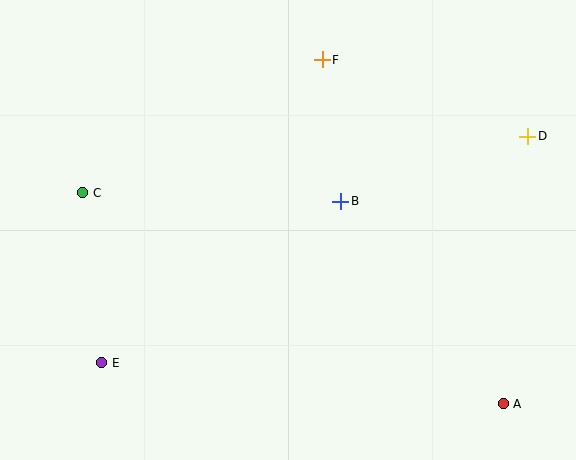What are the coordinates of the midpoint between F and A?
The midpoint between F and A is at (413, 232).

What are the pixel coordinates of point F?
Point F is at (322, 60).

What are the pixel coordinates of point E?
Point E is at (102, 363).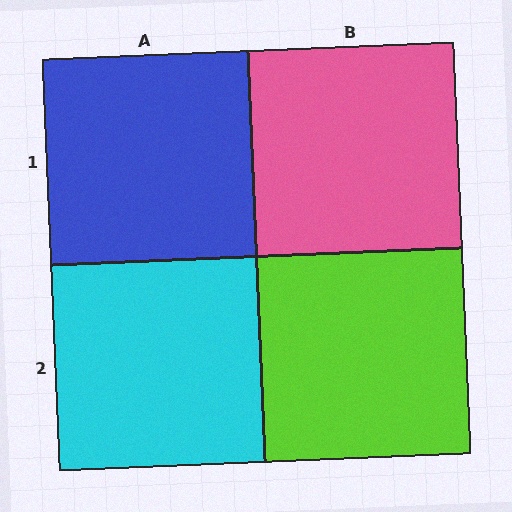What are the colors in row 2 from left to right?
Cyan, lime.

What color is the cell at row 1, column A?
Blue.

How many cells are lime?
1 cell is lime.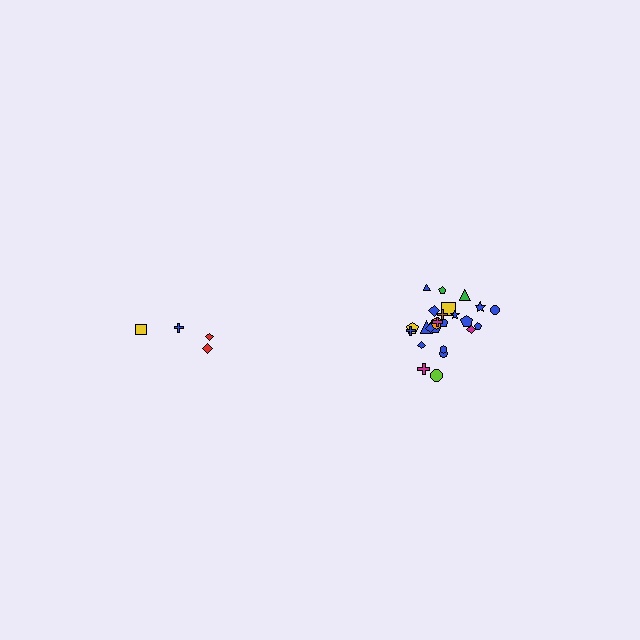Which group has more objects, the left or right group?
The right group.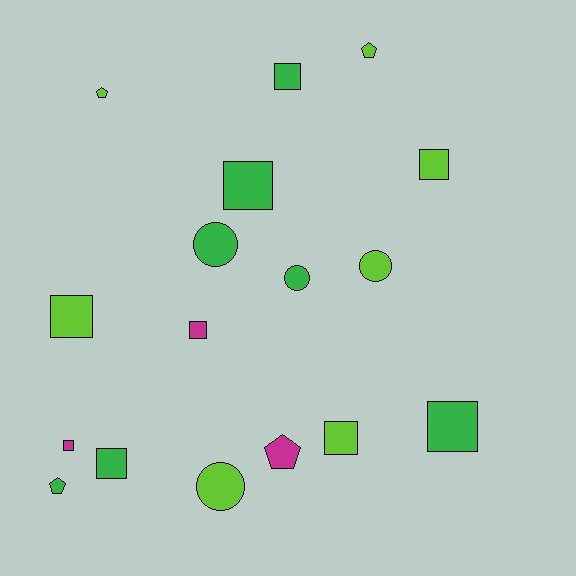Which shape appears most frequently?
Square, with 9 objects.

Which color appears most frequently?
Green, with 7 objects.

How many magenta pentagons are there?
There is 1 magenta pentagon.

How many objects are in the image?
There are 17 objects.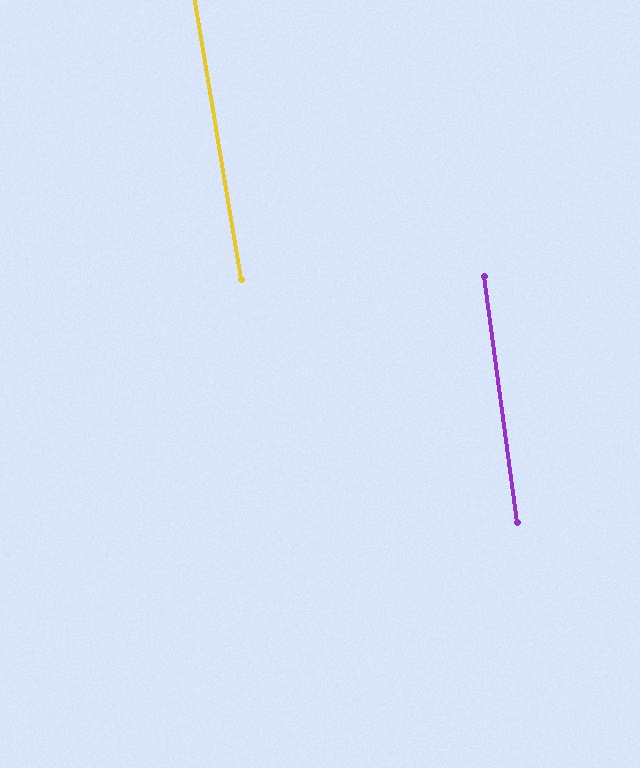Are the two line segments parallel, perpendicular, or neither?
Parallel — their directions differ by only 1.6°.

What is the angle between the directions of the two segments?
Approximately 2 degrees.